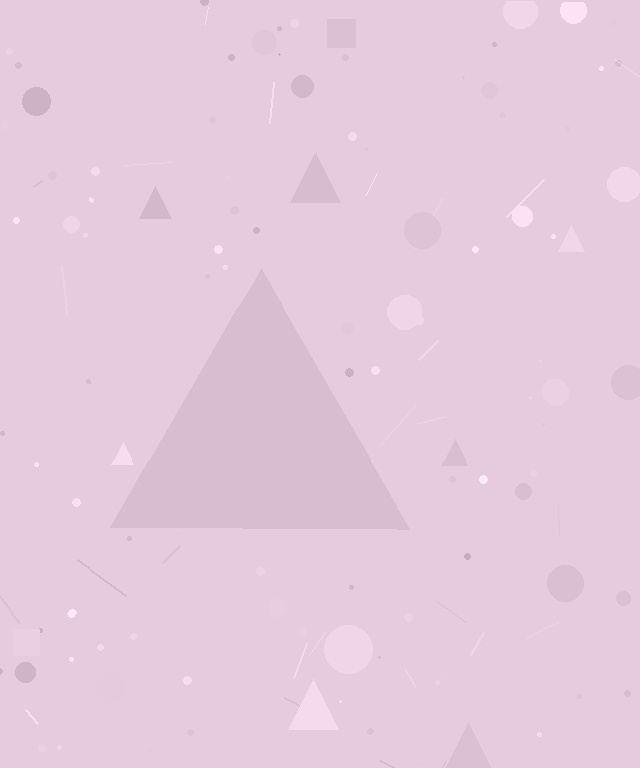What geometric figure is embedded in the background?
A triangle is embedded in the background.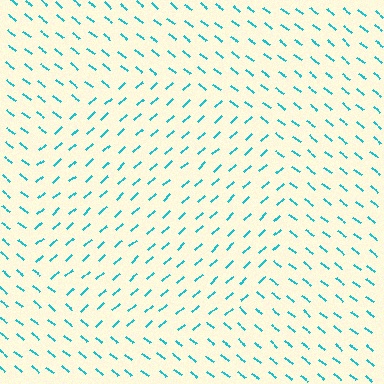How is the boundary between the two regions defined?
The boundary is defined purely by a change in line orientation (approximately 79 degrees difference). All lines are the same color and thickness.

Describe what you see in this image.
The image is filled with small cyan line segments. A circle region in the image has lines oriented differently from the surrounding lines, creating a visible texture boundary.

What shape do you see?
I see a circle.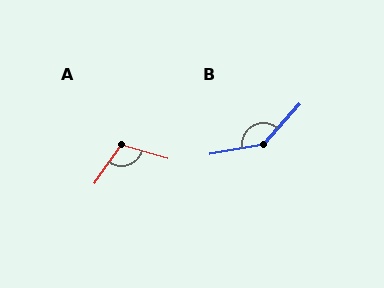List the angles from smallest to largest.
A (108°), B (142°).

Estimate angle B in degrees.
Approximately 142 degrees.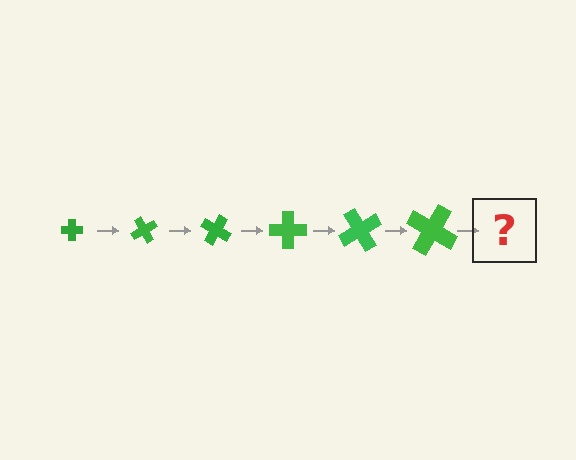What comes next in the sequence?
The next element should be a cross, larger than the previous one and rotated 360 degrees from the start.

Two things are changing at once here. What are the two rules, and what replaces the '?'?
The two rules are that the cross grows larger each step and it rotates 60 degrees each step. The '?' should be a cross, larger than the previous one and rotated 360 degrees from the start.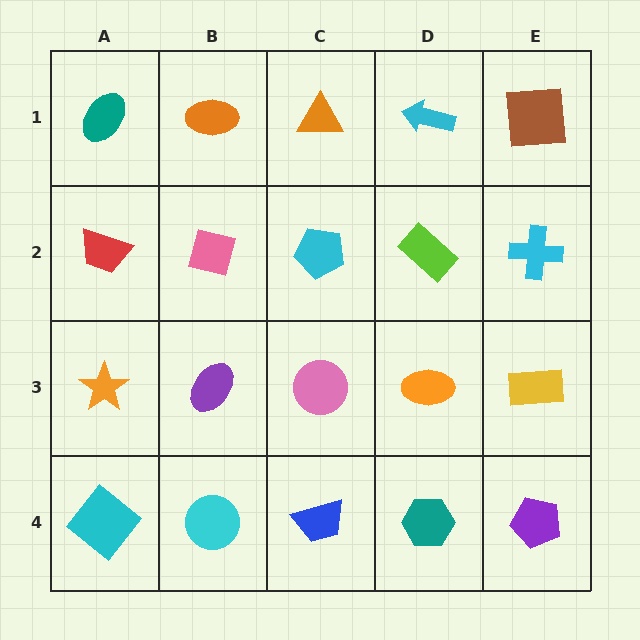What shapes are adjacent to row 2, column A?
A teal ellipse (row 1, column A), an orange star (row 3, column A), a pink square (row 2, column B).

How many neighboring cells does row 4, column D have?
3.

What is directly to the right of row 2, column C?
A lime rectangle.